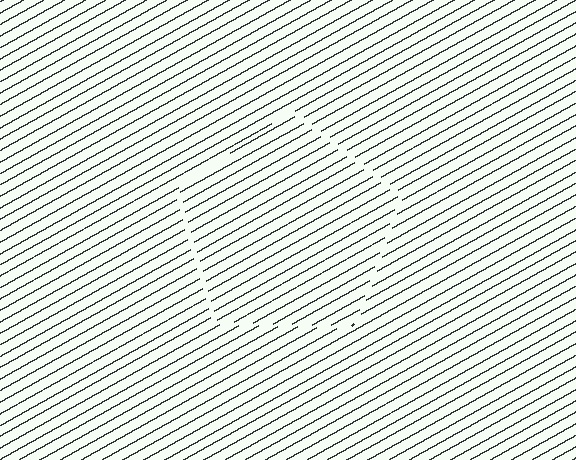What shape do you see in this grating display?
An illusory pentagon. The interior of the shape contains the same grating, shifted by half a period — the contour is defined by the phase discontinuity where line-ends from the inner and outer gratings abut.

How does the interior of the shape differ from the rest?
The interior of the shape contains the same grating, shifted by half a period — the contour is defined by the phase discontinuity where line-ends from the inner and outer gratings abut.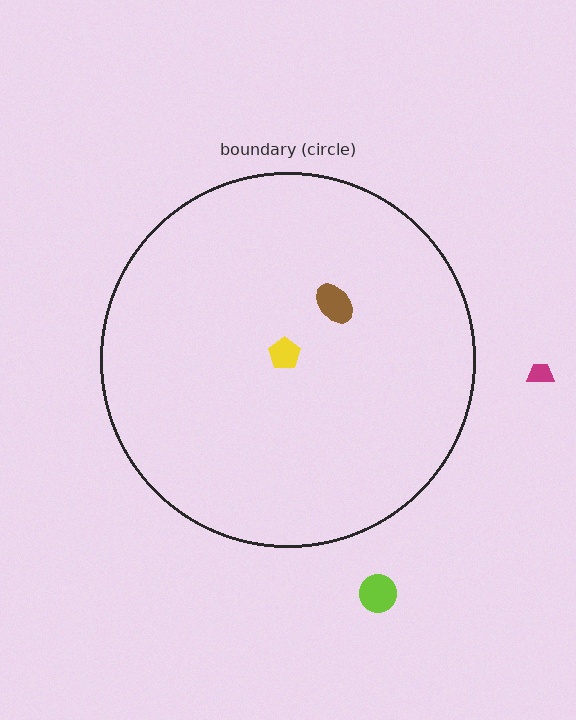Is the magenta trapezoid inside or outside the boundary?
Outside.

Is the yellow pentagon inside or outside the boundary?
Inside.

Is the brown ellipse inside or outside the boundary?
Inside.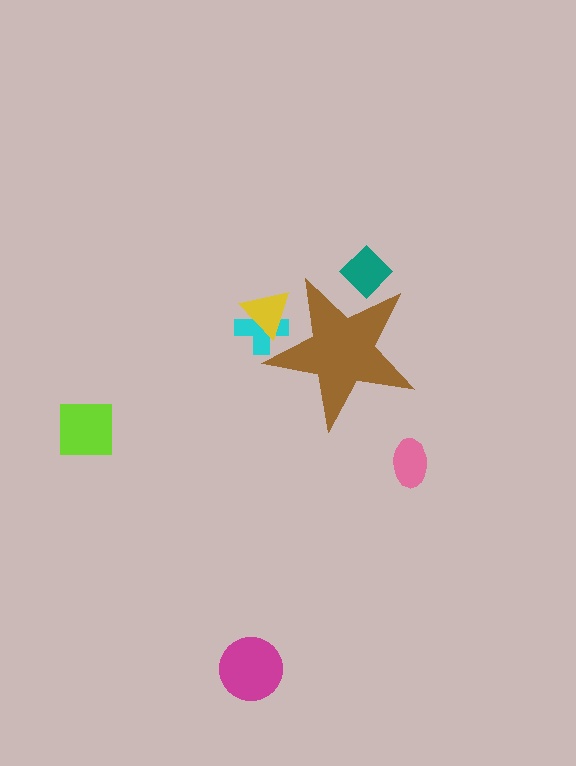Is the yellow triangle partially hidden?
Yes, the yellow triangle is partially hidden behind the brown star.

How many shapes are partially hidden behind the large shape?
3 shapes are partially hidden.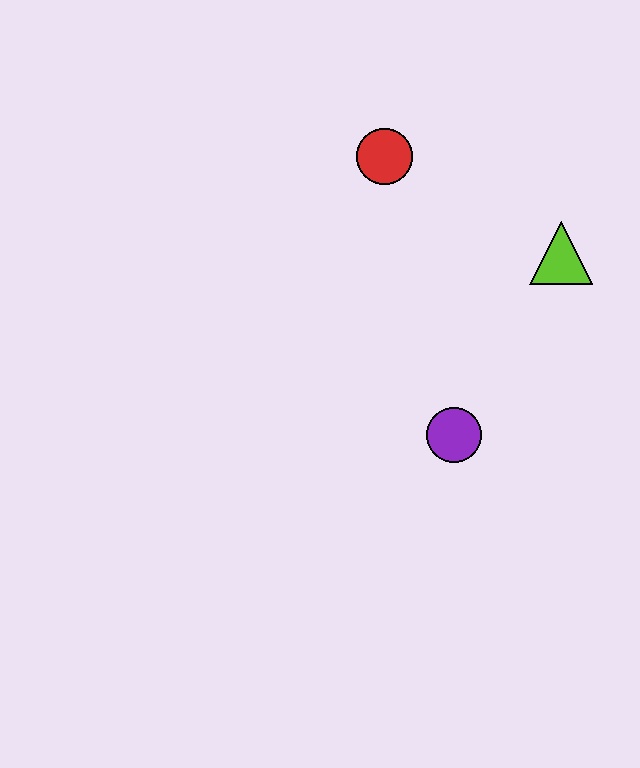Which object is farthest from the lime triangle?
The purple circle is farthest from the lime triangle.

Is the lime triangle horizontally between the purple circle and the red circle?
No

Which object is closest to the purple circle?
The lime triangle is closest to the purple circle.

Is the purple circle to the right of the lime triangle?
No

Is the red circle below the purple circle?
No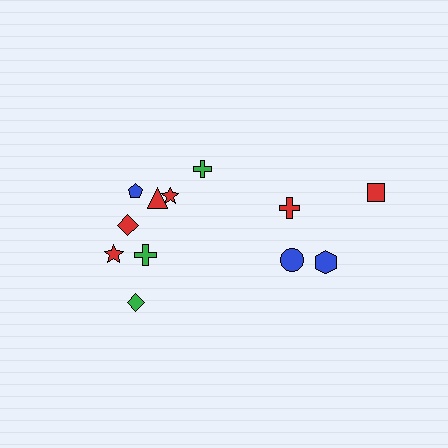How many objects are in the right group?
There are 4 objects.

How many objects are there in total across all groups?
There are 12 objects.